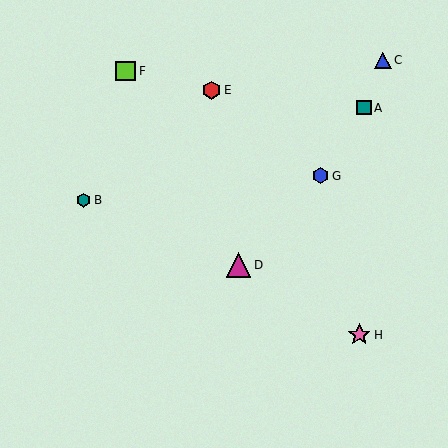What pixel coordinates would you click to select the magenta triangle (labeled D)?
Click at (239, 265) to select the magenta triangle D.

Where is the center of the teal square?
The center of the teal square is at (364, 108).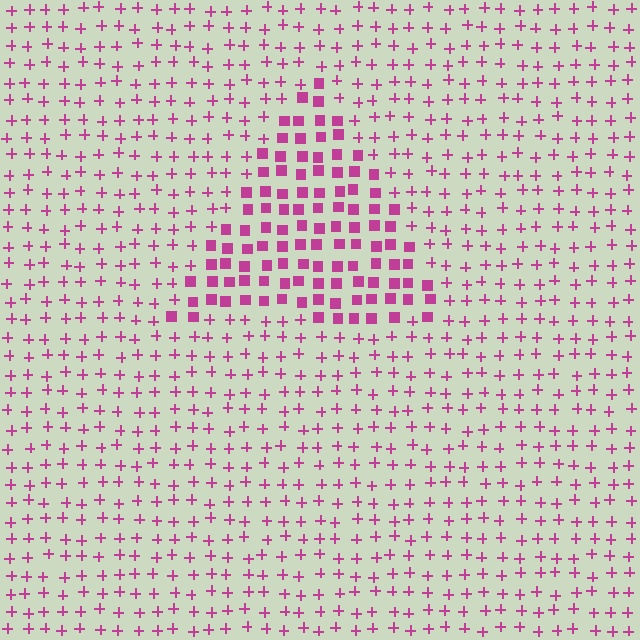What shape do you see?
I see a triangle.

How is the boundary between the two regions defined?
The boundary is defined by a change in element shape: squares inside vs. plus signs outside. All elements share the same color and spacing.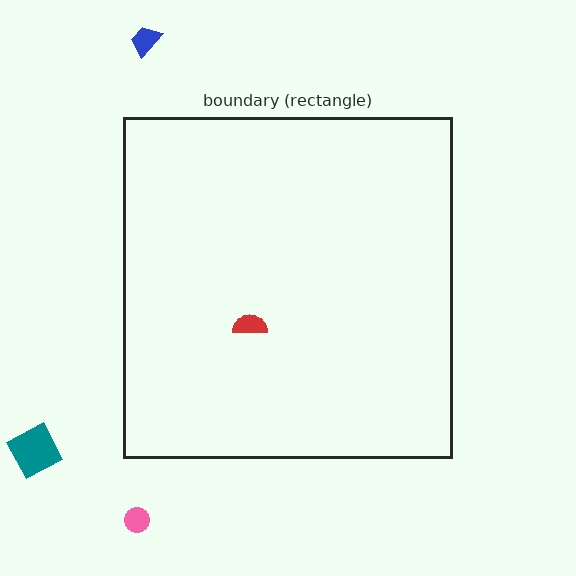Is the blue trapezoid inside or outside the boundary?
Outside.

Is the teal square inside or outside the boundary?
Outside.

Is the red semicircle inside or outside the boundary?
Inside.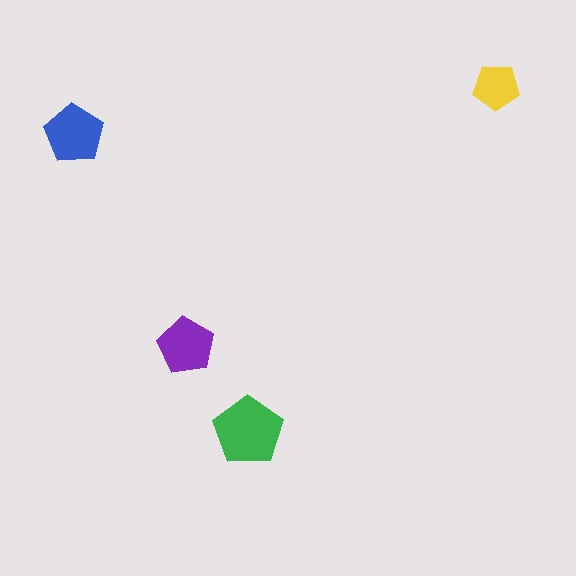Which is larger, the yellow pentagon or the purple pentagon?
The purple one.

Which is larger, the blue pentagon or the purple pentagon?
The blue one.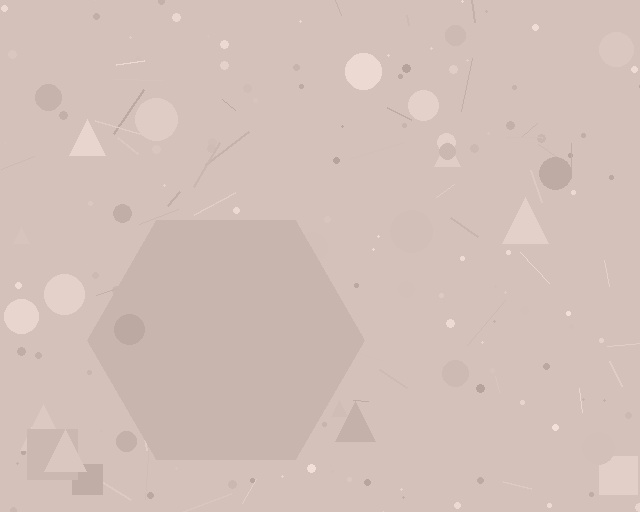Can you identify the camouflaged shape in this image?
The camouflaged shape is a hexagon.